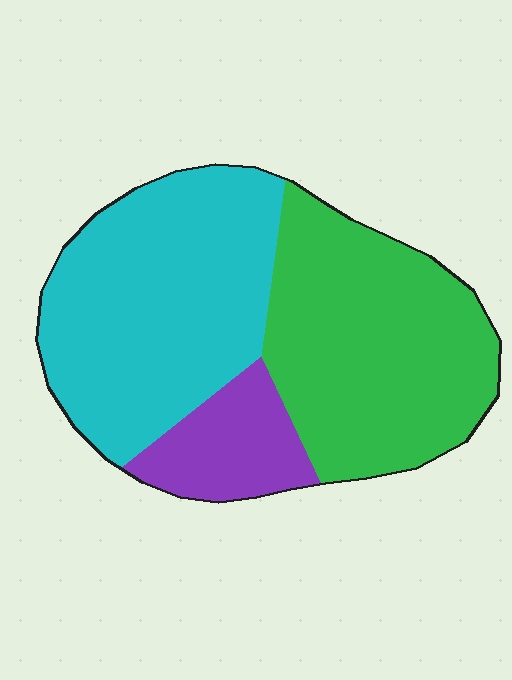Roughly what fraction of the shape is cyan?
Cyan takes up between a third and a half of the shape.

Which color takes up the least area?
Purple, at roughly 15%.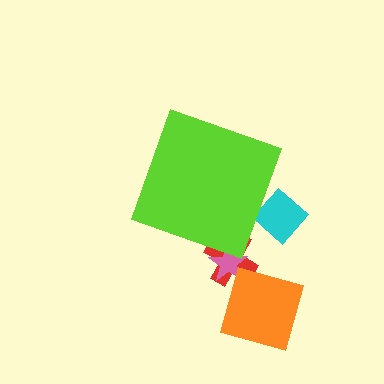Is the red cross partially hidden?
Yes, the red cross is partially hidden behind the lime diamond.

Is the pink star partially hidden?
Yes, the pink star is partially hidden behind the lime diamond.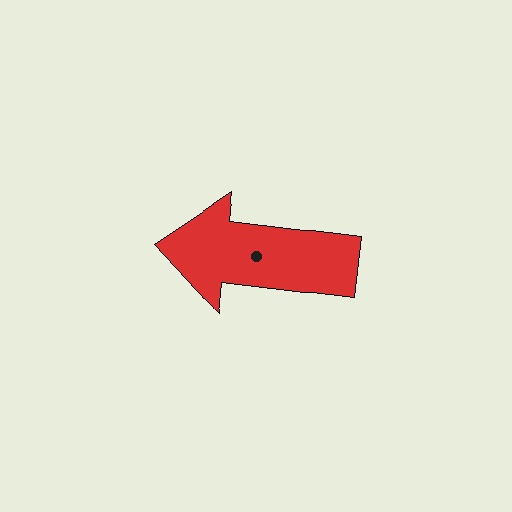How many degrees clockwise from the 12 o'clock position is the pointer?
Approximately 277 degrees.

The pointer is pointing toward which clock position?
Roughly 9 o'clock.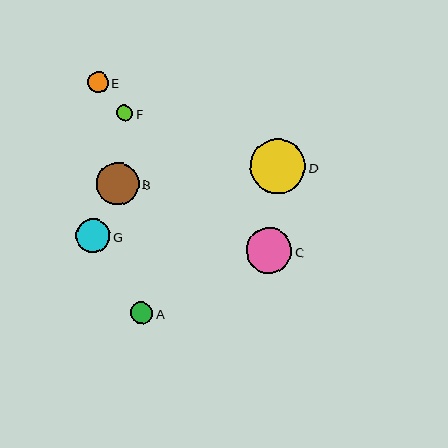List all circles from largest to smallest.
From largest to smallest: D, C, B, G, A, E, F.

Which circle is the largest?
Circle D is the largest with a size of approximately 55 pixels.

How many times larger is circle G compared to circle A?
Circle G is approximately 1.5 times the size of circle A.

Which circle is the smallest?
Circle F is the smallest with a size of approximately 16 pixels.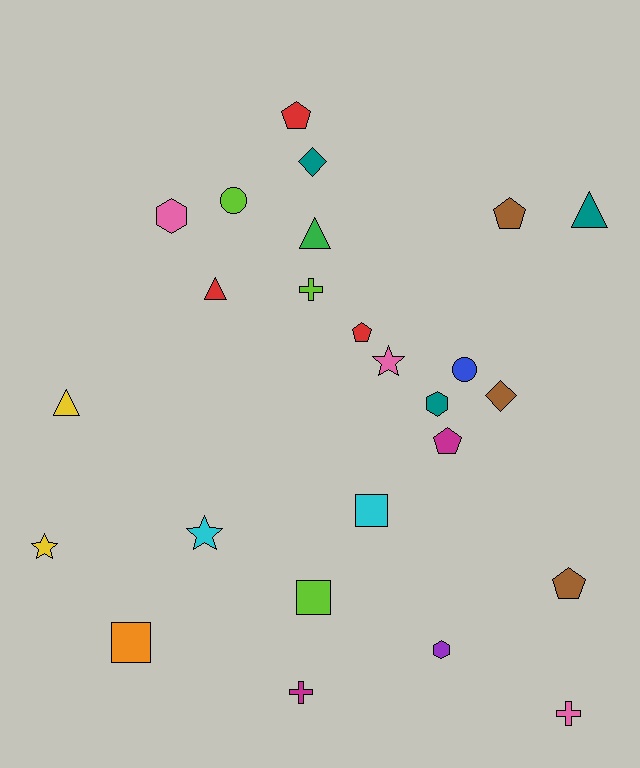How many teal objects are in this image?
There are 3 teal objects.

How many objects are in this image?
There are 25 objects.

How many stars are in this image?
There are 3 stars.